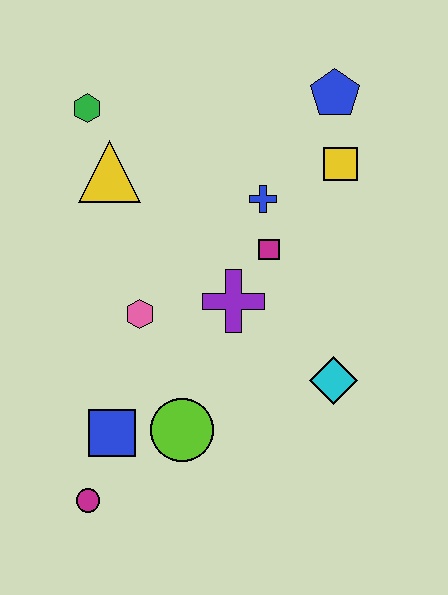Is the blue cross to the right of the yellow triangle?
Yes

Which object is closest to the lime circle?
The blue square is closest to the lime circle.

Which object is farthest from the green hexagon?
The magenta circle is farthest from the green hexagon.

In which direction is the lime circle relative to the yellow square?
The lime circle is below the yellow square.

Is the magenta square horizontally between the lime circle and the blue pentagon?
Yes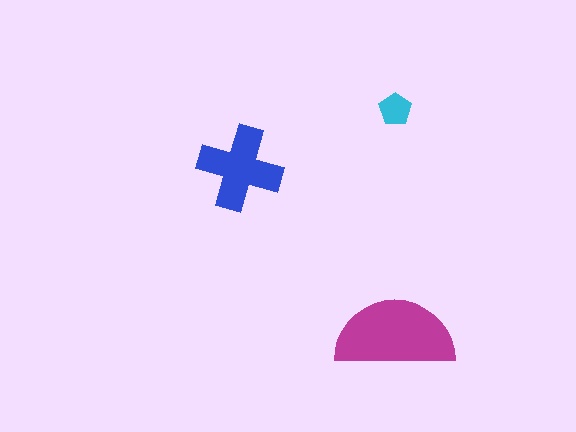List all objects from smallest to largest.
The cyan pentagon, the blue cross, the magenta semicircle.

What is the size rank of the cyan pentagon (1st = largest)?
3rd.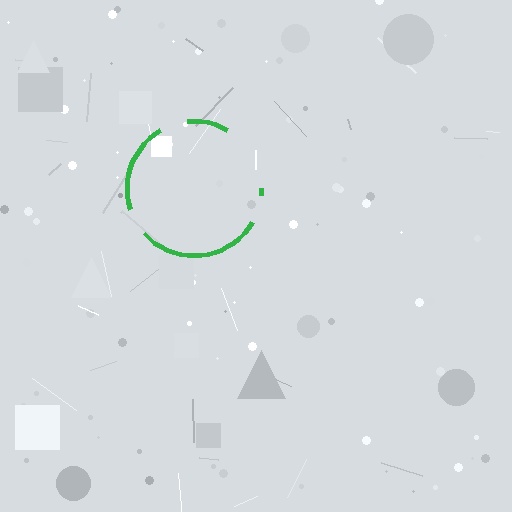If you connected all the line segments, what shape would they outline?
They would outline a circle.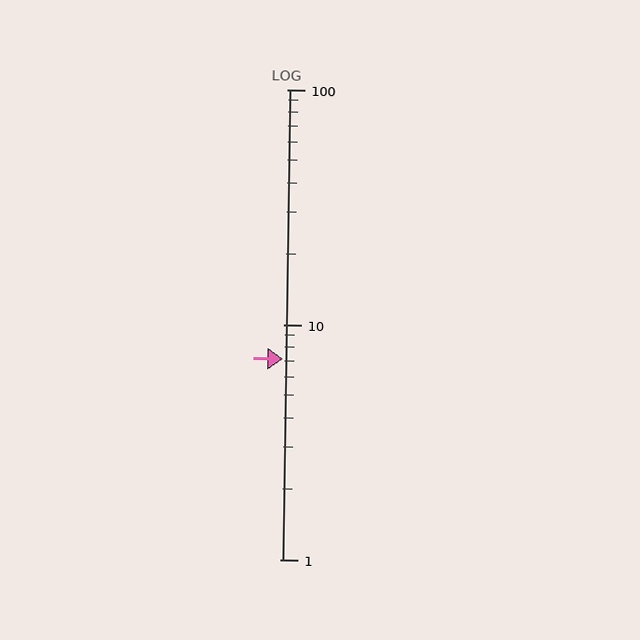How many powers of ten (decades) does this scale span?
The scale spans 2 decades, from 1 to 100.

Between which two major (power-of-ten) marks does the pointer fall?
The pointer is between 1 and 10.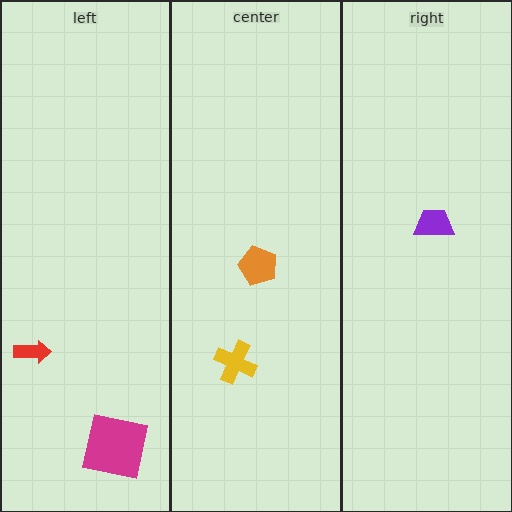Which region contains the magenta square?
The left region.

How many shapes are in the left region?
2.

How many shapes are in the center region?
2.